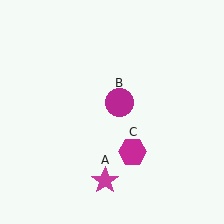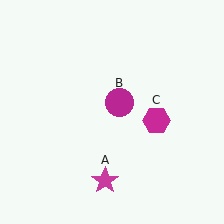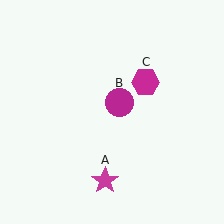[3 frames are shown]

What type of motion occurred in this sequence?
The magenta hexagon (object C) rotated counterclockwise around the center of the scene.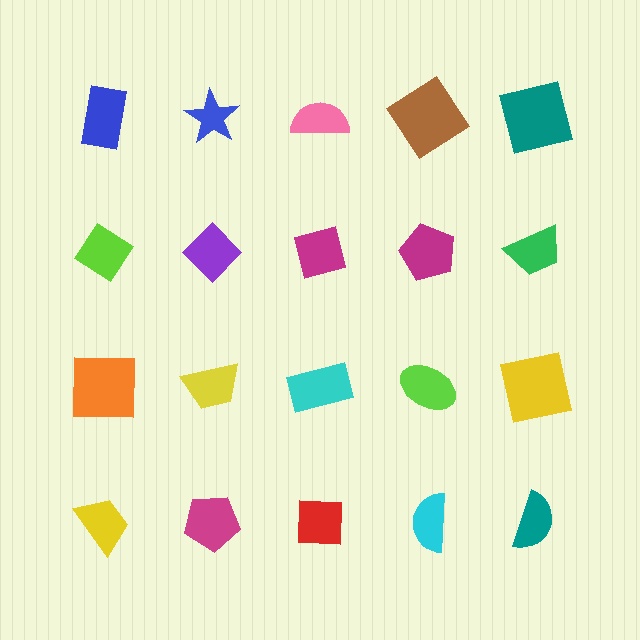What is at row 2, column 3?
A magenta square.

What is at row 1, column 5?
A teal square.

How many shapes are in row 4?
5 shapes.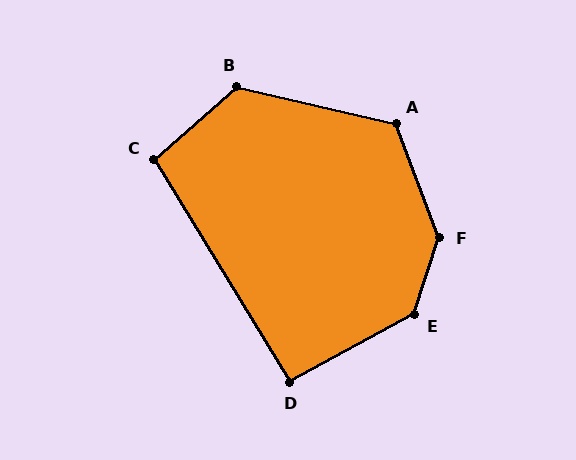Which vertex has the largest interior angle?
F, at approximately 141 degrees.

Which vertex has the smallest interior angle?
D, at approximately 93 degrees.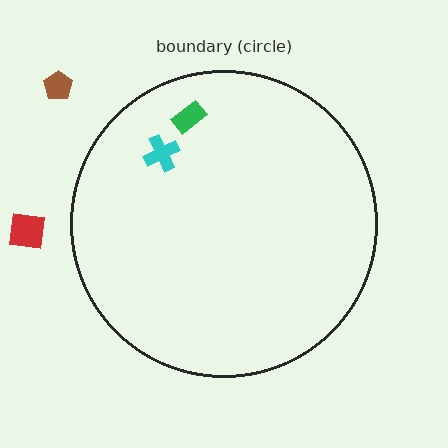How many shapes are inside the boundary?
2 inside, 2 outside.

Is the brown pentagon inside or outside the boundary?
Outside.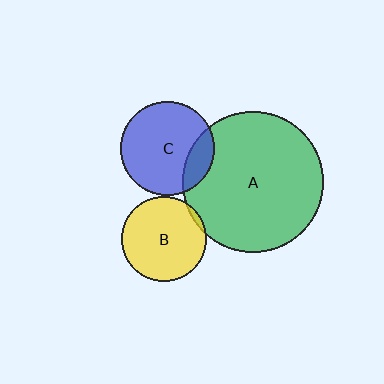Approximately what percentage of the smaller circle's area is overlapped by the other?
Approximately 20%.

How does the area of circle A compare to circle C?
Approximately 2.3 times.